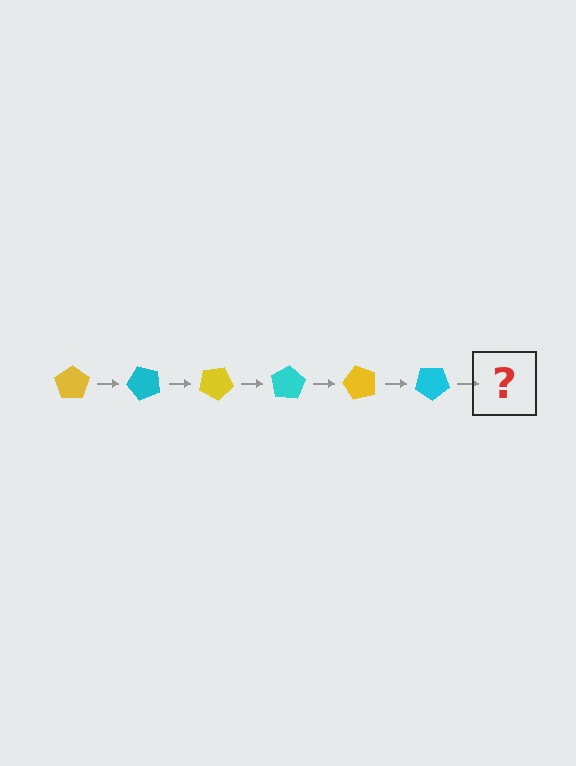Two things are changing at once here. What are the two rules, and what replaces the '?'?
The two rules are that it rotates 50 degrees each step and the color cycles through yellow and cyan. The '?' should be a yellow pentagon, rotated 300 degrees from the start.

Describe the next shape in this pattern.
It should be a yellow pentagon, rotated 300 degrees from the start.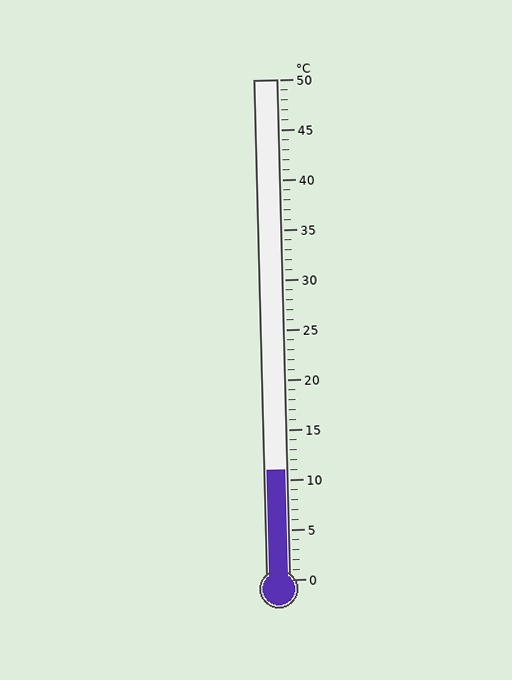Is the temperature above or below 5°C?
The temperature is above 5°C.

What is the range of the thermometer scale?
The thermometer scale ranges from 0°C to 50°C.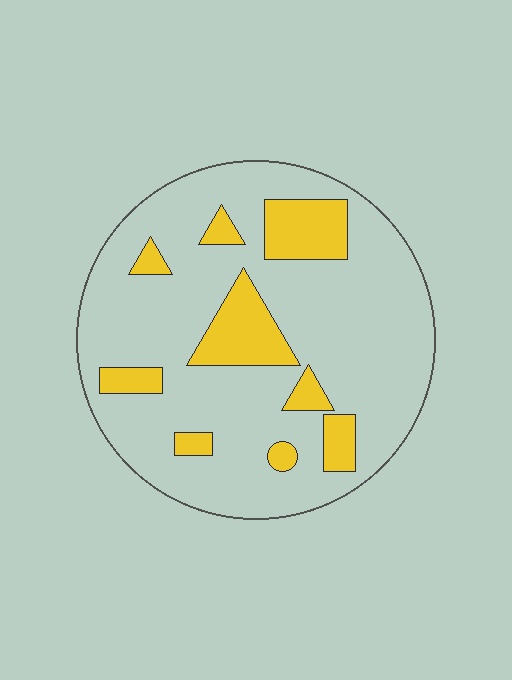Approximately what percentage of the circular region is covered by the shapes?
Approximately 20%.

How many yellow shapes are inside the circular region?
9.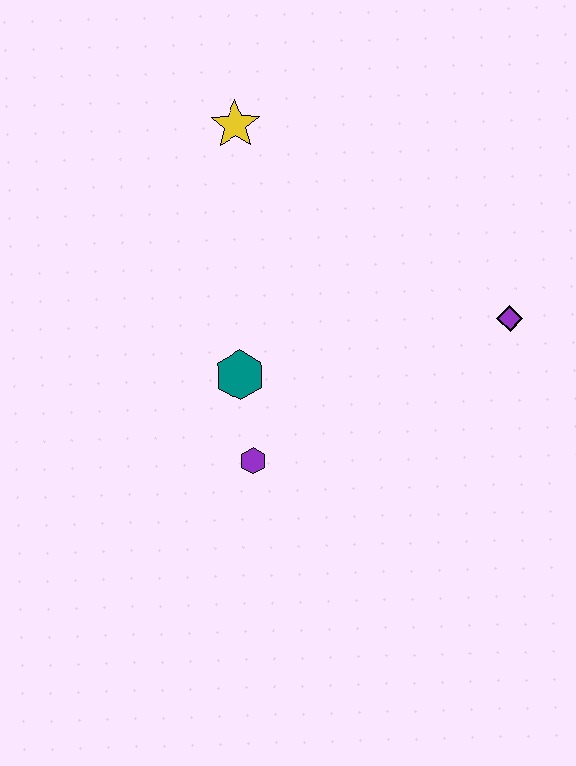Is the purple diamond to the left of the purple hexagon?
No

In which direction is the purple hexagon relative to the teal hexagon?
The purple hexagon is below the teal hexagon.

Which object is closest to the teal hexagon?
The purple hexagon is closest to the teal hexagon.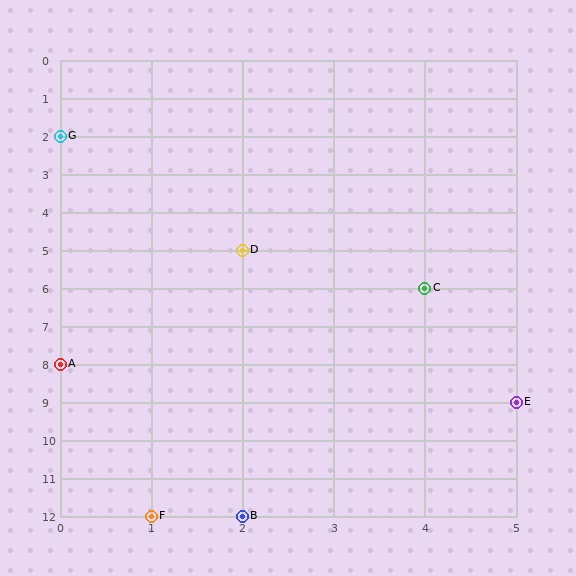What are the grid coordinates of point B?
Point B is at grid coordinates (2, 12).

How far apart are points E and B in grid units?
Points E and B are 3 columns and 3 rows apart (about 4.2 grid units diagonally).